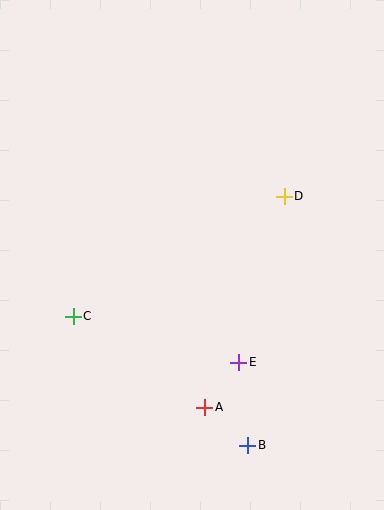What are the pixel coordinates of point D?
Point D is at (284, 196).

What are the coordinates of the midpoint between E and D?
The midpoint between E and D is at (262, 279).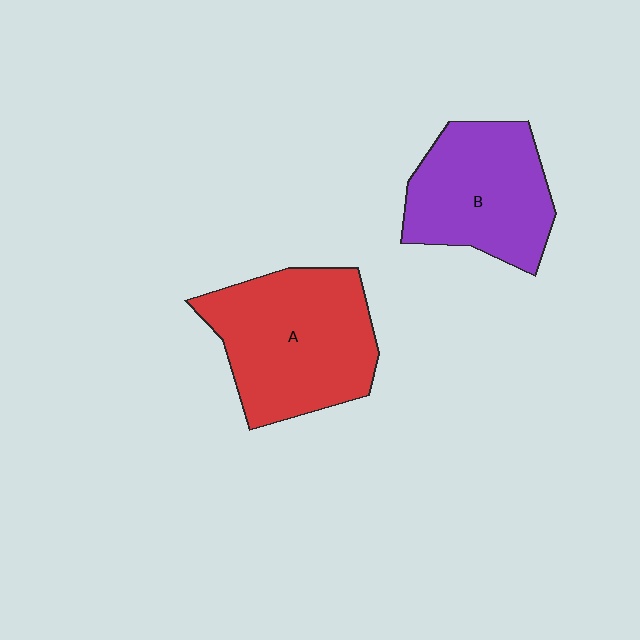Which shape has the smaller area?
Shape B (purple).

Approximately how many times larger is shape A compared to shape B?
Approximately 1.2 times.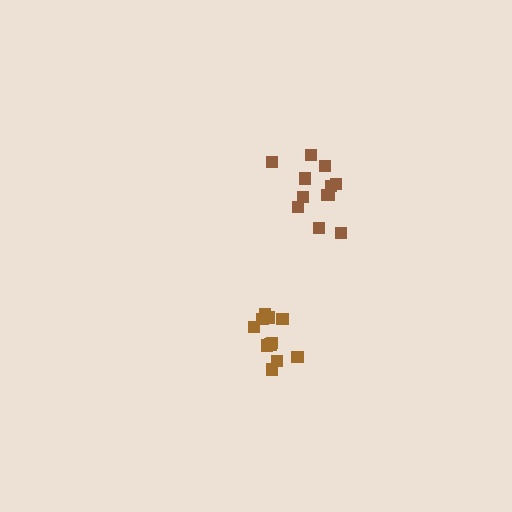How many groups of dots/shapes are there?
There are 2 groups.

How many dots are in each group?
Group 1: 12 dots, Group 2: 11 dots (23 total).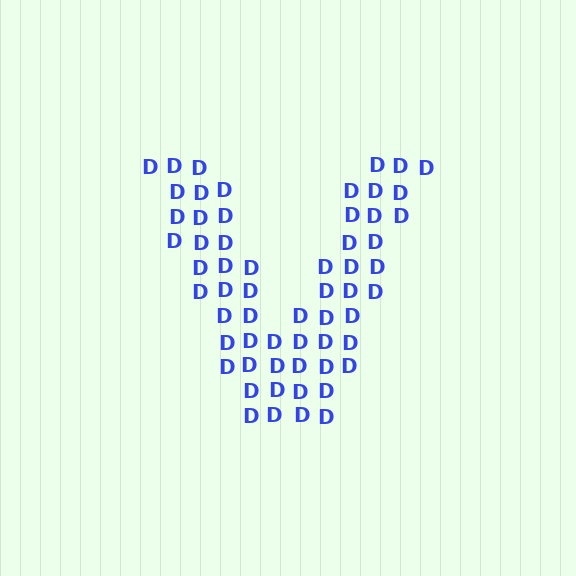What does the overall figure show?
The overall figure shows the letter V.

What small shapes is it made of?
It is made of small letter D's.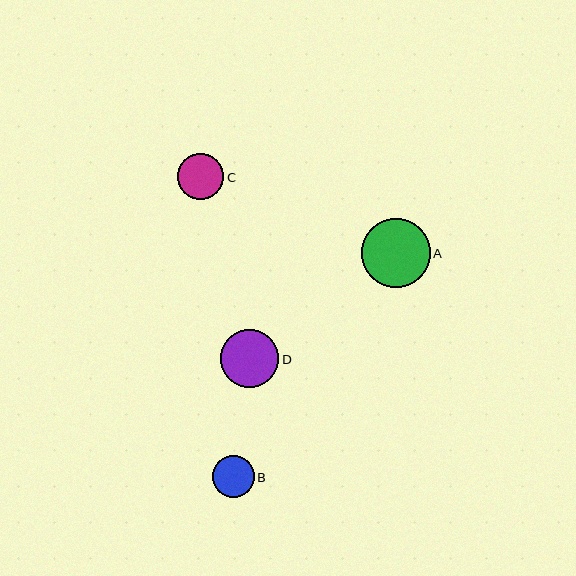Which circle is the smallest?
Circle B is the smallest with a size of approximately 41 pixels.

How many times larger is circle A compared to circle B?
Circle A is approximately 1.7 times the size of circle B.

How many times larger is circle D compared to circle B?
Circle D is approximately 1.4 times the size of circle B.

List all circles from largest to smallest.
From largest to smallest: A, D, C, B.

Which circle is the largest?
Circle A is the largest with a size of approximately 69 pixels.